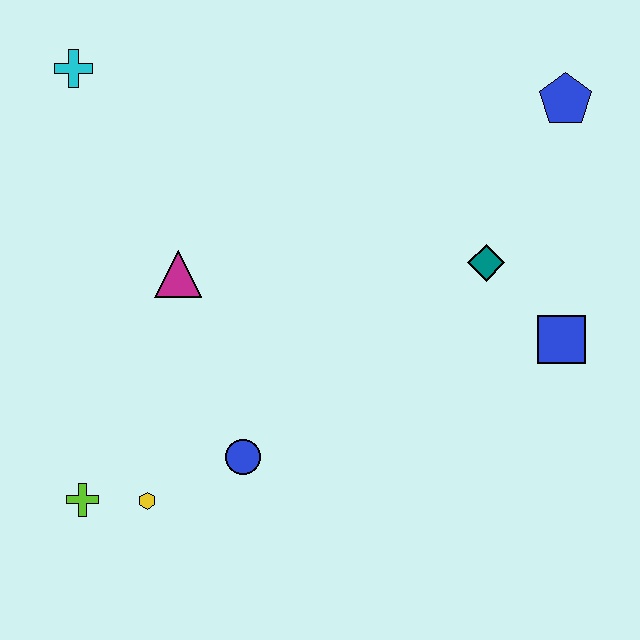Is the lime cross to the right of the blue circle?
No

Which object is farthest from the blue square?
The cyan cross is farthest from the blue square.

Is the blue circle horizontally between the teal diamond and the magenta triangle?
Yes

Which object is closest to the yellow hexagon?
The lime cross is closest to the yellow hexagon.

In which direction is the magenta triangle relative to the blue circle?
The magenta triangle is above the blue circle.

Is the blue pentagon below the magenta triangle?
No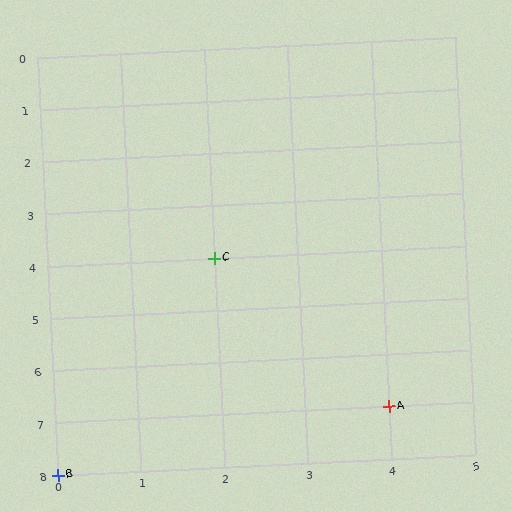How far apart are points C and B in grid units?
Points C and B are 2 columns and 4 rows apart (about 4.5 grid units diagonally).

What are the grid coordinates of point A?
Point A is at grid coordinates (4, 7).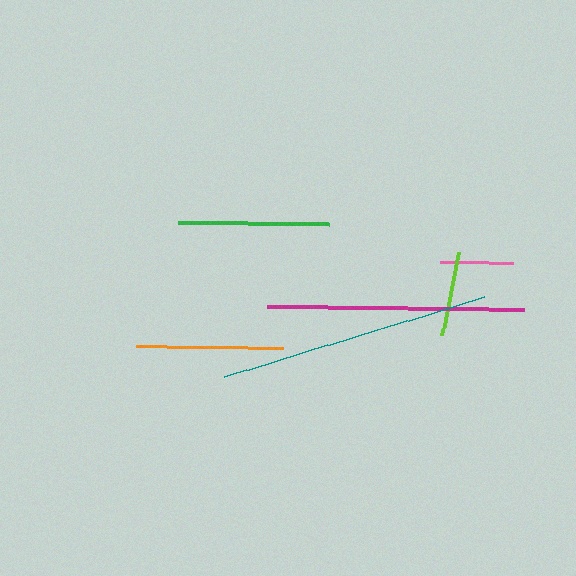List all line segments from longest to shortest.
From longest to shortest: teal, magenta, green, orange, lime, pink.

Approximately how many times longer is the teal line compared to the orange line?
The teal line is approximately 1.9 times the length of the orange line.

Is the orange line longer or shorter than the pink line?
The orange line is longer than the pink line.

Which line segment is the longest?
The teal line is the longest at approximately 272 pixels.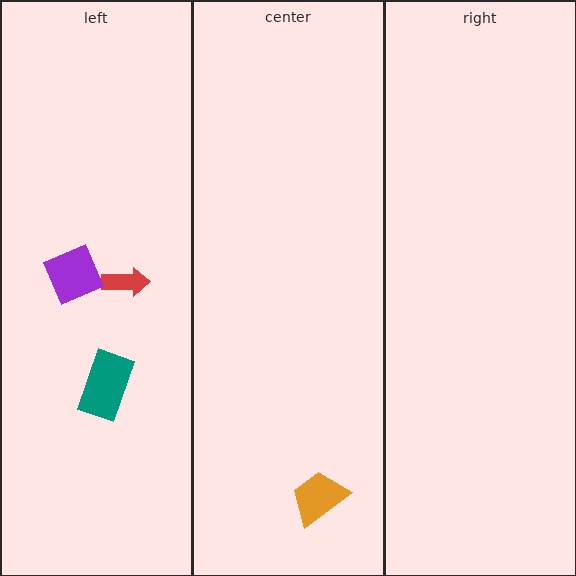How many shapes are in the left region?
3.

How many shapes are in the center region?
1.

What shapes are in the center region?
The orange trapezoid.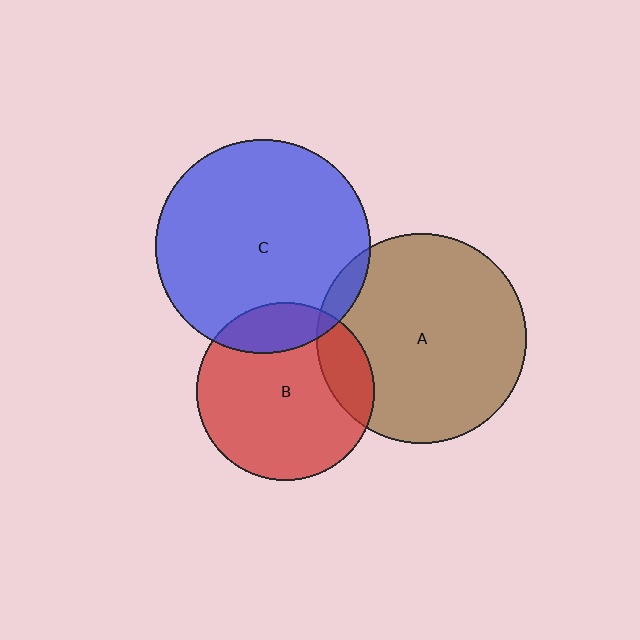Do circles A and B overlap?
Yes.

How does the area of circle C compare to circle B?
Approximately 1.5 times.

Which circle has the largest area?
Circle C (blue).